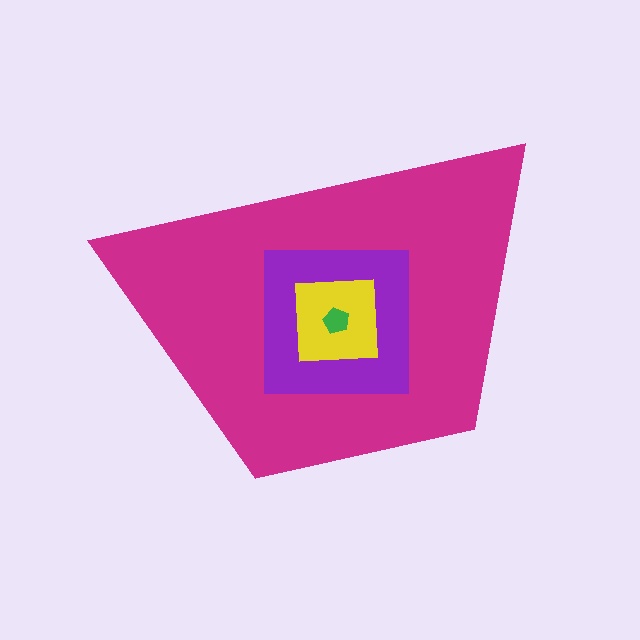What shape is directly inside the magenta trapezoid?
The purple square.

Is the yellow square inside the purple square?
Yes.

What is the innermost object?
The green pentagon.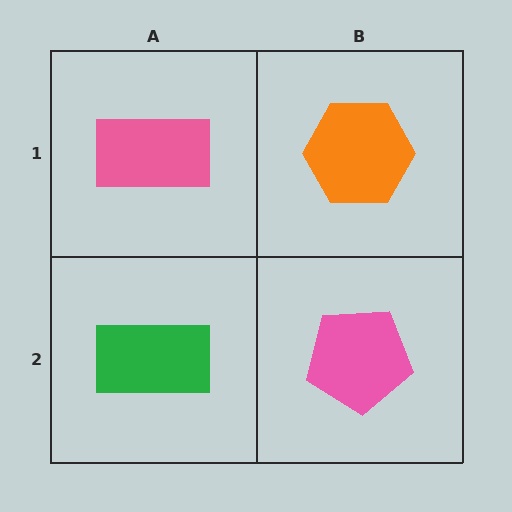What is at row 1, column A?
A pink rectangle.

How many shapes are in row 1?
2 shapes.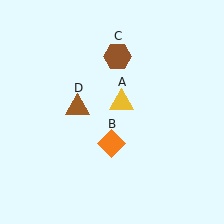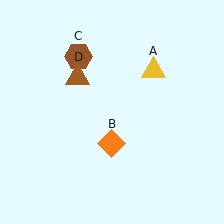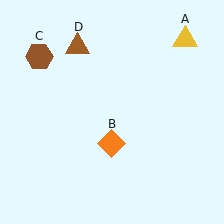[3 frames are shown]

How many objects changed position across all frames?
3 objects changed position: yellow triangle (object A), brown hexagon (object C), brown triangle (object D).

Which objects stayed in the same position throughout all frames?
Orange diamond (object B) remained stationary.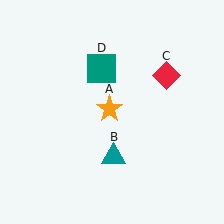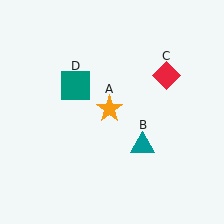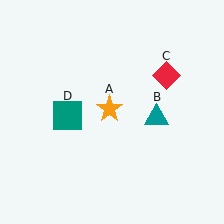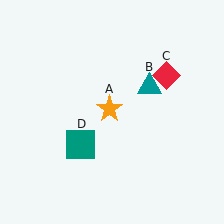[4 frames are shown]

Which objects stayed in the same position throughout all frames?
Orange star (object A) and red diamond (object C) remained stationary.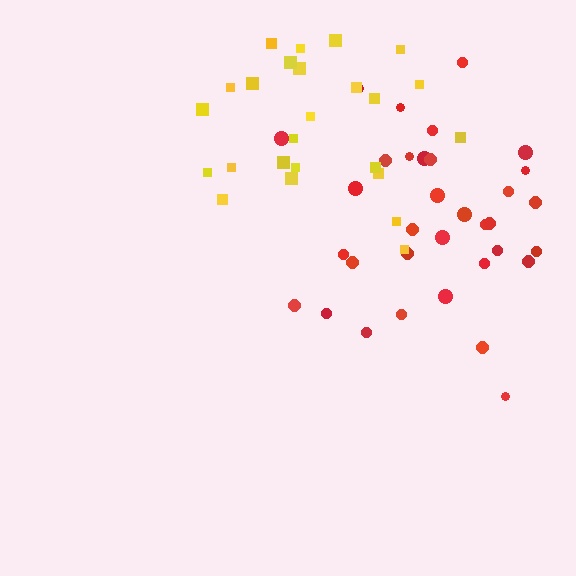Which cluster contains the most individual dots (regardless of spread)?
Red (34).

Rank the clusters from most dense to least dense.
red, yellow.